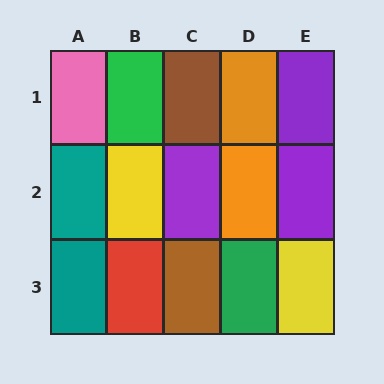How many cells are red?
1 cell is red.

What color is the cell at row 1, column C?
Brown.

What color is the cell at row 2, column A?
Teal.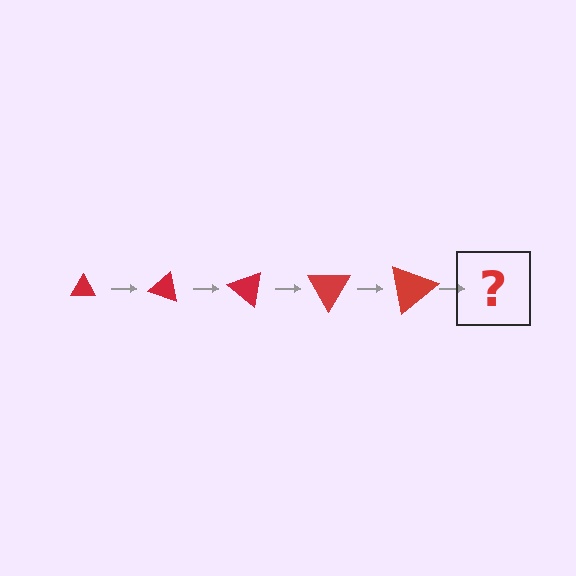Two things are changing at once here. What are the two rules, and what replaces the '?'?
The two rules are that the triangle grows larger each step and it rotates 20 degrees each step. The '?' should be a triangle, larger than the previous one and rotated 100 degrees from the start.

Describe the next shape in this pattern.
It should be a triangle, larger than the previous one and rotated 100 degrees from the start.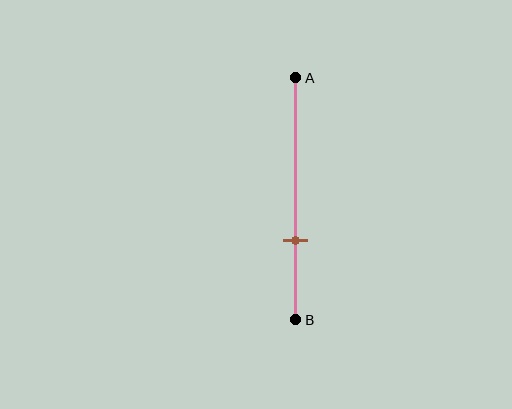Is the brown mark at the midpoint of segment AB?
No, the mark is at about 65% from A, not at the 50% midpoint.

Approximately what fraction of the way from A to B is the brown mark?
The brown mark is approximately 65% of the way from A to B.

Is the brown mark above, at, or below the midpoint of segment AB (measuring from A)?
The brown mark is below the midpoint of segment AB.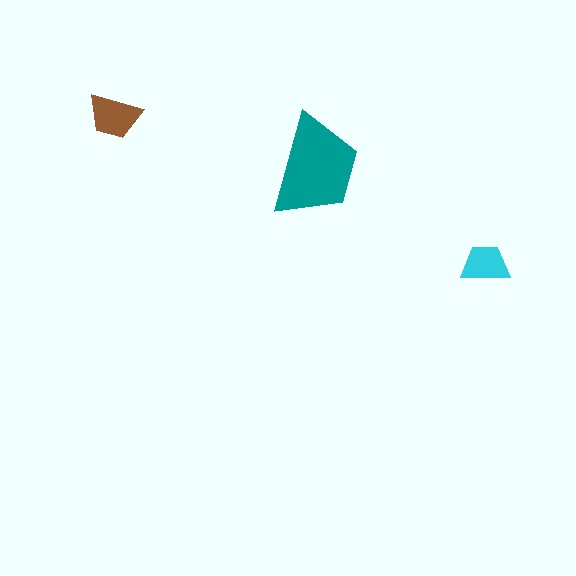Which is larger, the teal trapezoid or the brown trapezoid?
The teal one.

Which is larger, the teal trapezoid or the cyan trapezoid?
The teal one.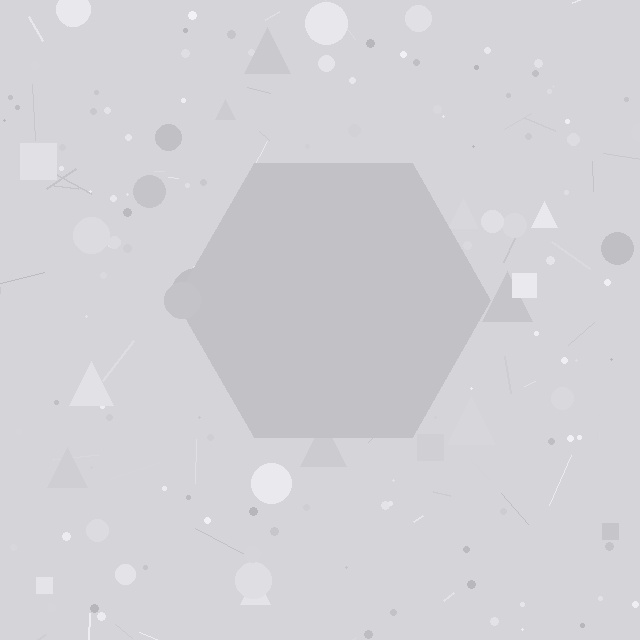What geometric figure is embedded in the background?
A hexagon is embedded in the background.